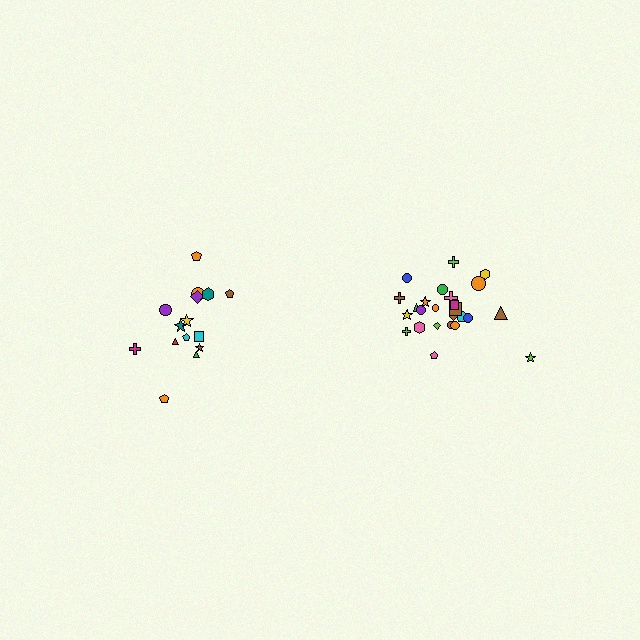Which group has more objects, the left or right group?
The right group.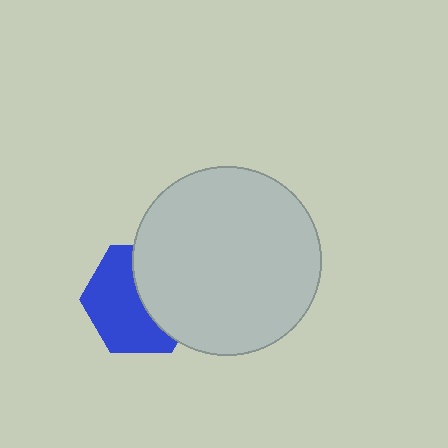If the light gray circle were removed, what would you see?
You would see the complete blue hexagon.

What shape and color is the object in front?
The object in front is a light gray circle.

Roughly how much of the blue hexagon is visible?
About half of it is visible (roughly 56%).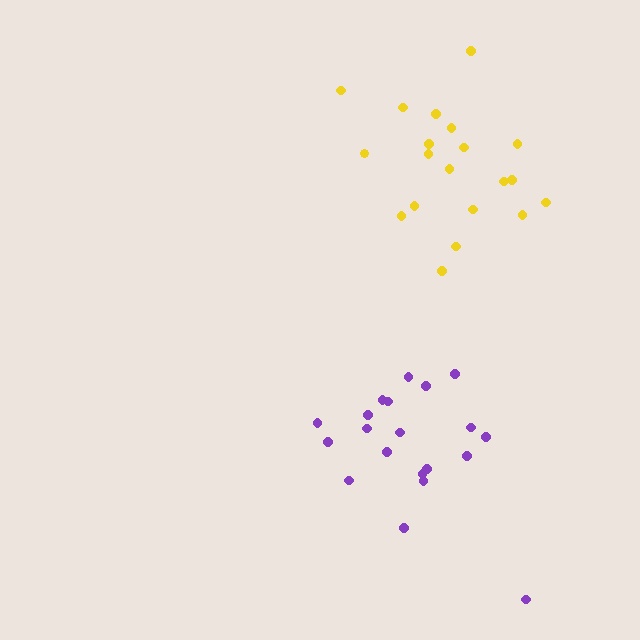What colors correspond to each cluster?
The clusters are colored: purple, yellow.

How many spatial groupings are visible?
There are 2 spatial groupings.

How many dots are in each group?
Group 1: 20 dots, Group 2: 20 dots (40 total).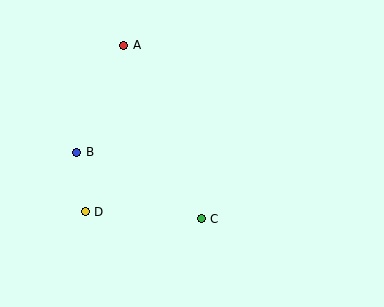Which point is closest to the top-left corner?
Point A is closest to the top-left corner.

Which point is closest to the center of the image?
Point C at (201, 219) is closest to the center.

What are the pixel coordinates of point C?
Point C is at (201, 219).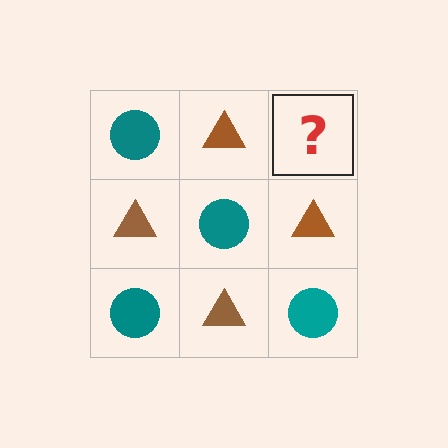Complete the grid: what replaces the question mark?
The question mark should be replaced with a teal circle.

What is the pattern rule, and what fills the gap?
The rule is that it alternates teal circle and brown triangle in a checkerboard pattern. The gap should be filled with a teal circle.